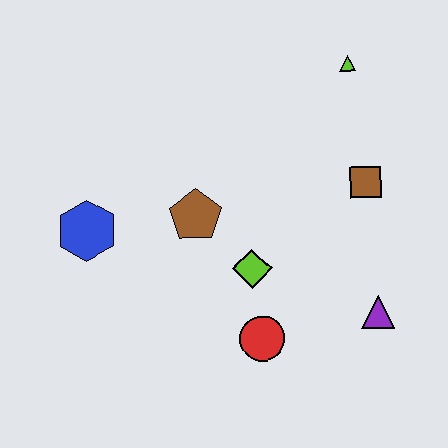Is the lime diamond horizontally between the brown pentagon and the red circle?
Yes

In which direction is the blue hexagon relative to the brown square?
The blue hexagon is to the left of the brown square.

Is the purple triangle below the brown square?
Yes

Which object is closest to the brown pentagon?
The lime diamond is closest to the brown pentagon.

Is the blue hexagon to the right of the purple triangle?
No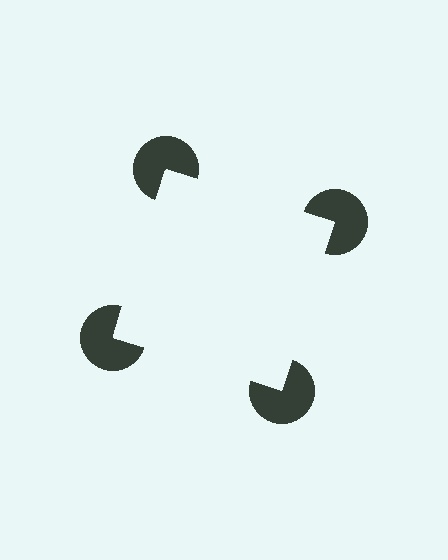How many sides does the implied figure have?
4 sides.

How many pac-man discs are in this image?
There are 4 — one at each vertex of the illusory square.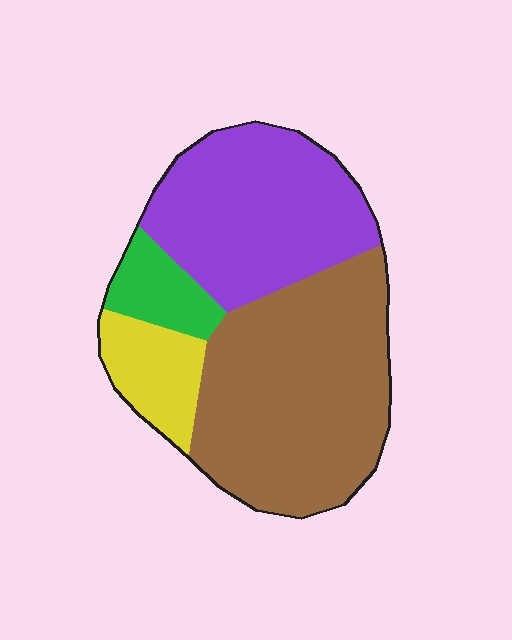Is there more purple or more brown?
Brown.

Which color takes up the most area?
Brown, at roughly 45%.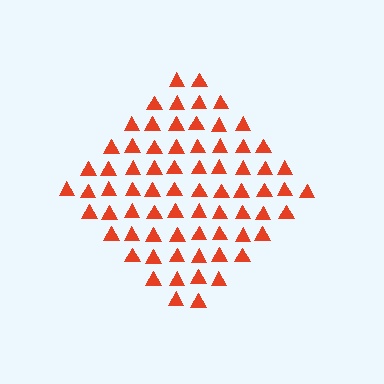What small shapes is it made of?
It is made of small triangles.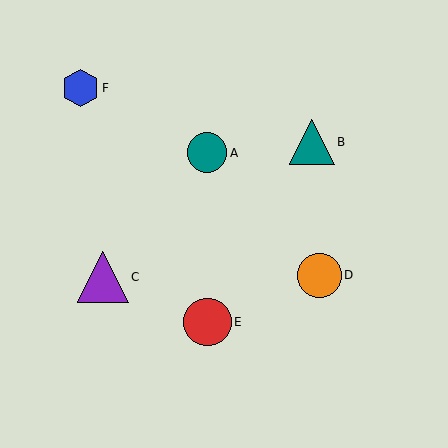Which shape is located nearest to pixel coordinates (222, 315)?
The red circle (labeled E) at (207, 322) is nearest to that location.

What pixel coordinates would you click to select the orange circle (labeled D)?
Click at (319, 275) to select the orange circle D.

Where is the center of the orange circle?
The center of the orange circle is at (319, 275).